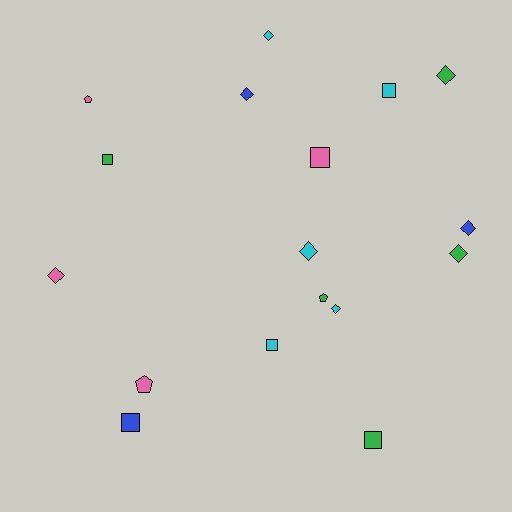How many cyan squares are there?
There are 2 cyan squares.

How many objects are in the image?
There are 17 objects.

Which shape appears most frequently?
Diamond, with 8 objects.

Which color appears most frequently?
Cyan, with 5 objects.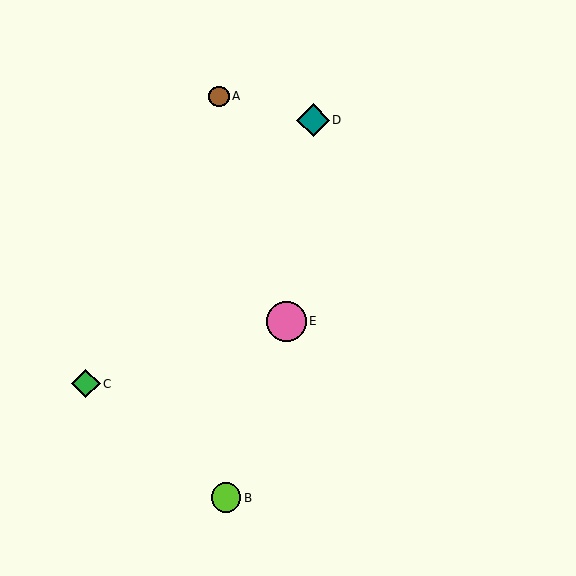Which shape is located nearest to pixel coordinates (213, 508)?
The lime circle (labeled B) at (226, 498) is nearest to that location.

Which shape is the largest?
The pink circle (labeled E) is the largest.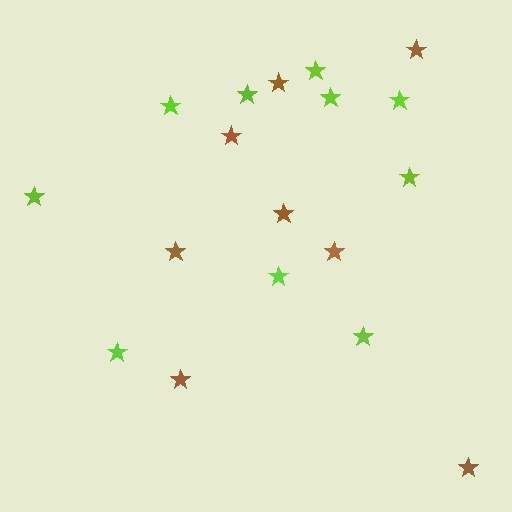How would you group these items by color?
There are 2 groups: one group of lime stars (10) and one group of brown stars (8).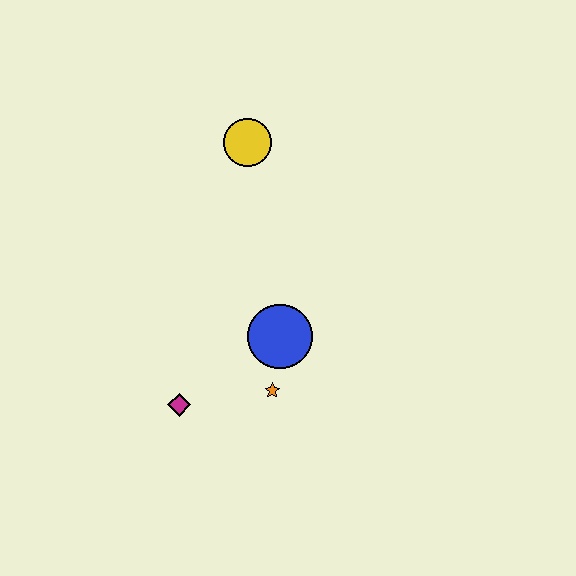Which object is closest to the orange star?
The blue circle is closest to the orange star.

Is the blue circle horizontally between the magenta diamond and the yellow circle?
No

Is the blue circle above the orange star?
Yes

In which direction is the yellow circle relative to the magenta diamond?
The yellow circle is above the magenta diamond.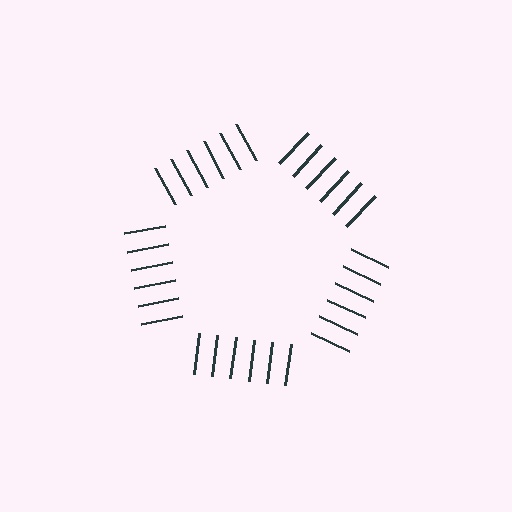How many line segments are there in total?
30 — 6 along each of the 5 edges.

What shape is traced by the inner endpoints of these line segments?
An illusory pentagon — the line segments terminate on its edges but no continuous stroke is drawn.